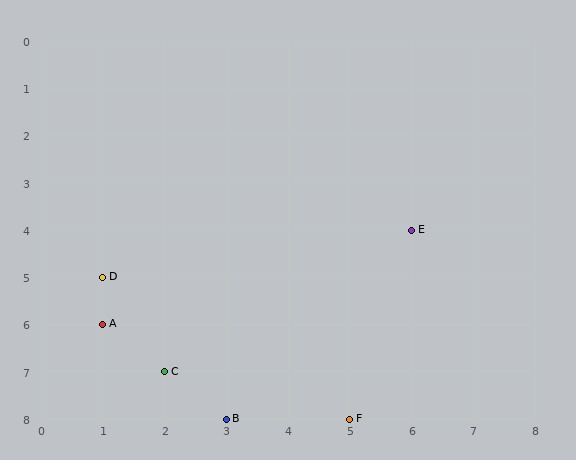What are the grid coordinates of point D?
Point D is at grid coordinates (1, 5).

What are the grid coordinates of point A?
Point A is at grid coordinates (1, 6).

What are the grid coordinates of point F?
Point F is at grid coordinates (5, 8).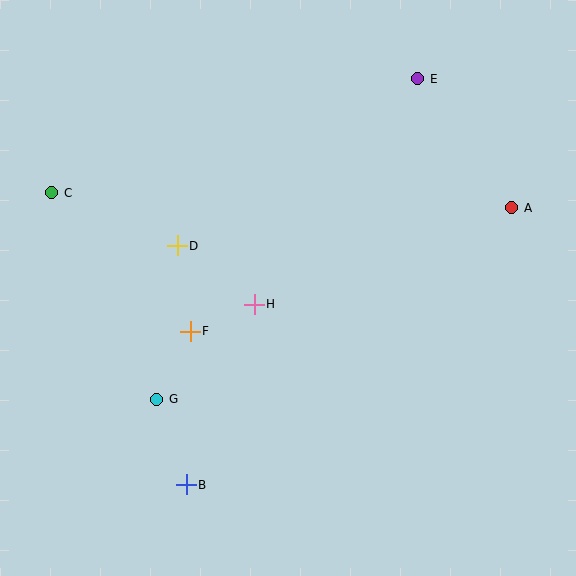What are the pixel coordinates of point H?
Point H is at (254, 304).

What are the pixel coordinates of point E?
Point E is at (418, 79).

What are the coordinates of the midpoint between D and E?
The midpoint between D and E is at (297, 162).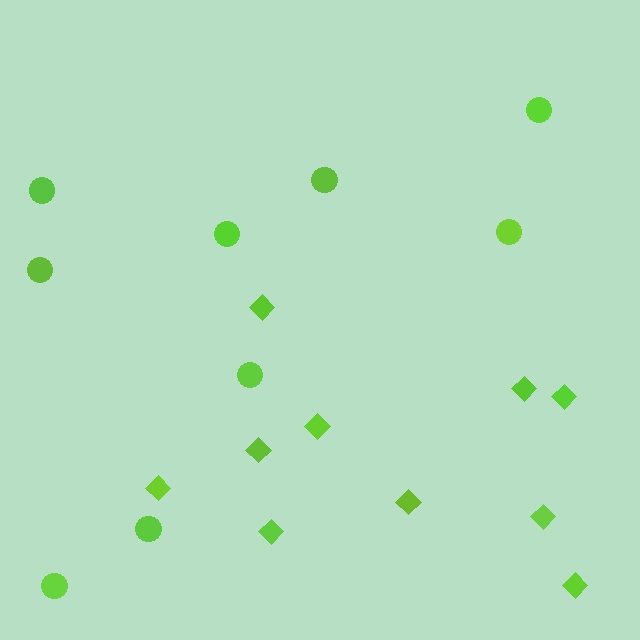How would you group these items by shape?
There are 2 groups: one group of circles (9) and one group of diamonds (10).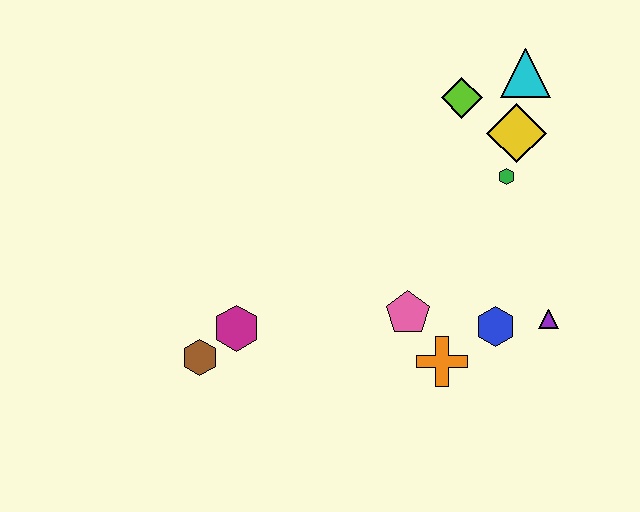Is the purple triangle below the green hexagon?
Yes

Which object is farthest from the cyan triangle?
The brown hexagon is farthest from the cyan triangle.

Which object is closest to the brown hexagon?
The magenta hexagon is closest to the brown hexagon.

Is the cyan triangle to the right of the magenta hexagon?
Yes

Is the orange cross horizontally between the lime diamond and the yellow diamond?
No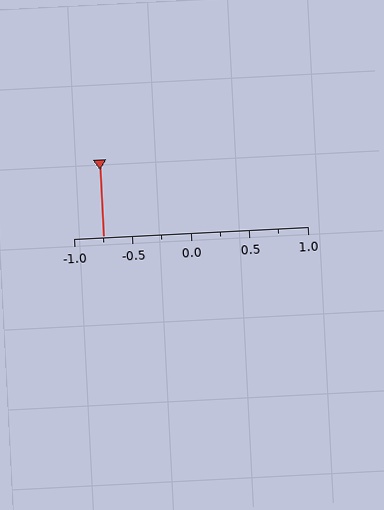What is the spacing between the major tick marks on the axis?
The major ticks are spaced 0.5 apart.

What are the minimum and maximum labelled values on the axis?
The axis runs from -1.0 to 1.0.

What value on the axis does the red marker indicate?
The marker indicates approximately -0.75.